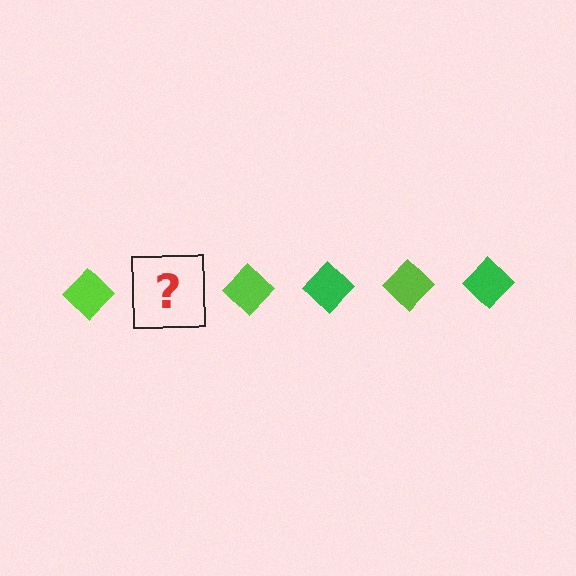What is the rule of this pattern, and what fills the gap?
The rule is that the pattern cycles through lime, green diamonds. The gap should be filled with a green diamond.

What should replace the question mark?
The question mark should be replaced with a green diamond.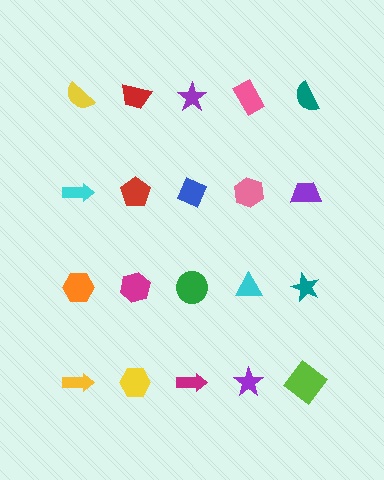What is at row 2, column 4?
A pink hexagon.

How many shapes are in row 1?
5 shapes.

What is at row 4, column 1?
A yellow arrow.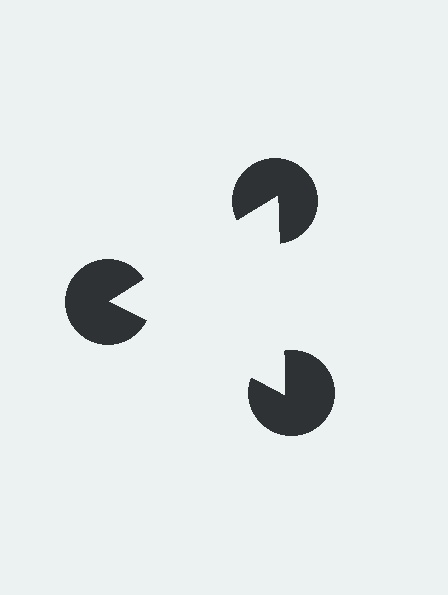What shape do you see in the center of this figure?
An illusory triangle — its edges are inferred from the aligned wedge cuts in the pac-man discs, not physically drawn.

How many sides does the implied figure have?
3 sides.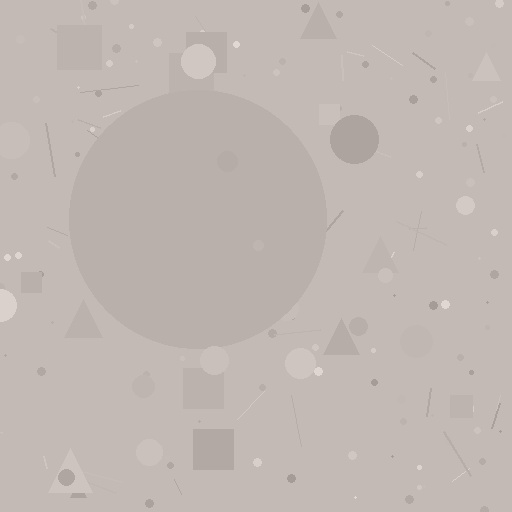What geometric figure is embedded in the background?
A circle is embedded in the background.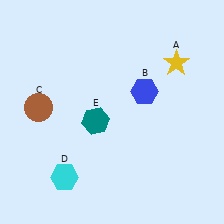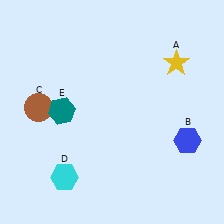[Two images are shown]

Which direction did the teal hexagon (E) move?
The teal hexagon (E) moved left.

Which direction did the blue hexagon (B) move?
The blue hexagon (B) moved down.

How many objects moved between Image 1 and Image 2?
2 objects moved between the two images.